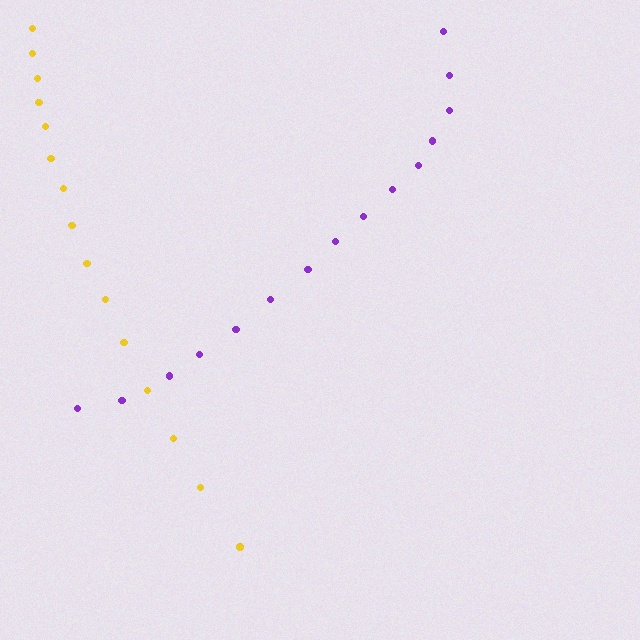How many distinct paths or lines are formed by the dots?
There are 2 distinct paths.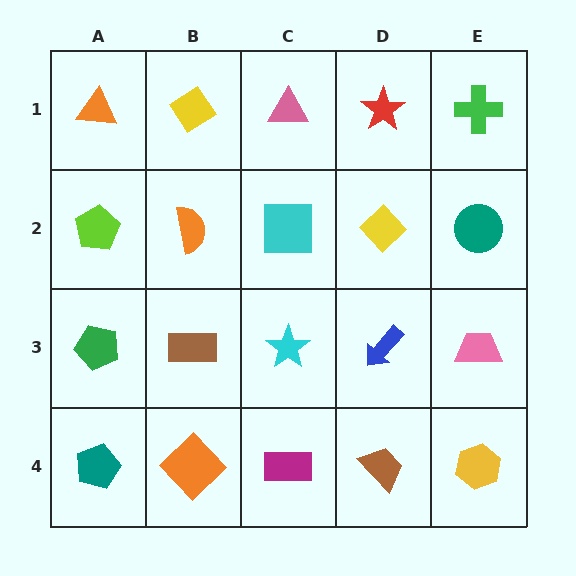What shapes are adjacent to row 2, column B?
A yellow diamond (row 1, column B), a brown rectangle (row 3, column B), a lime pentagon (row 2, column A), a cyan square (row 2, column C).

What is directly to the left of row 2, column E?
A yellow diamond.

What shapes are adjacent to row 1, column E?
A teal circle (row 2, column E), a red star (row 1, column D).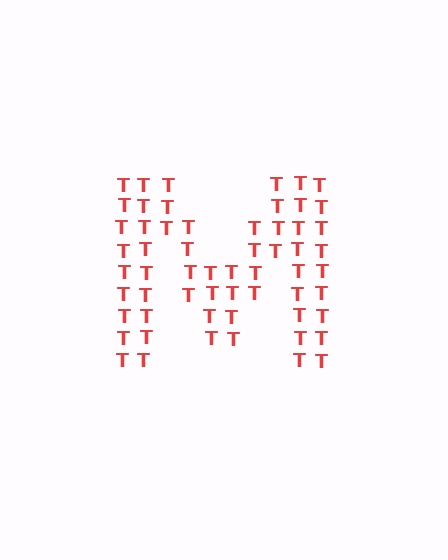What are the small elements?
The small elements are letter T's.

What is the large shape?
The large shape is the letter M.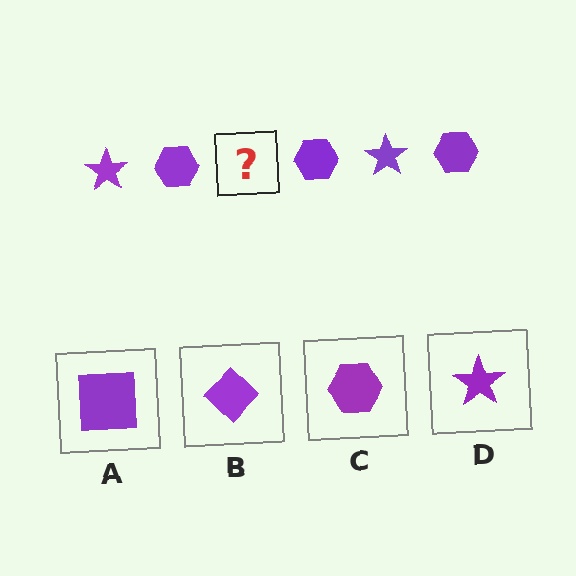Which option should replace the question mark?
Option D.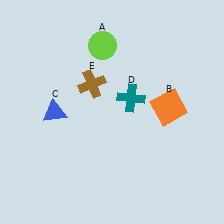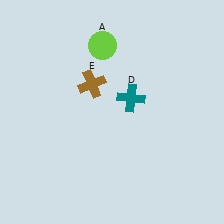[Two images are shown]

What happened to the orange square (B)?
The orange square (B) was removed in Image 2. It was in the top-right area of Image 1.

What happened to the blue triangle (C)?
The blue triangle (C) was removed in Image 2. It was in the top-left area of Image 1.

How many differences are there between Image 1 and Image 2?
There are 2 differences between the two images.